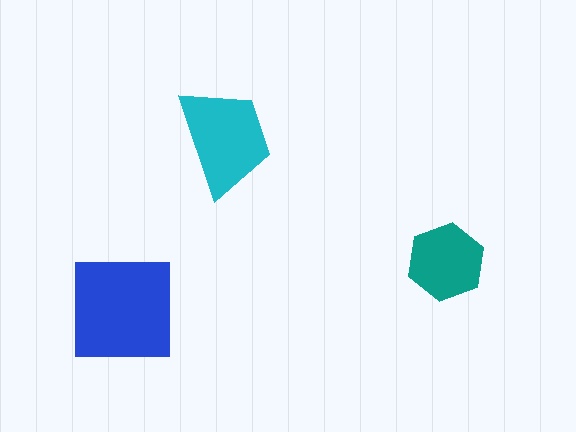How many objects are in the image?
There are 3 objects in the image.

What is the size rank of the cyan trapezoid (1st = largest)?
2nd.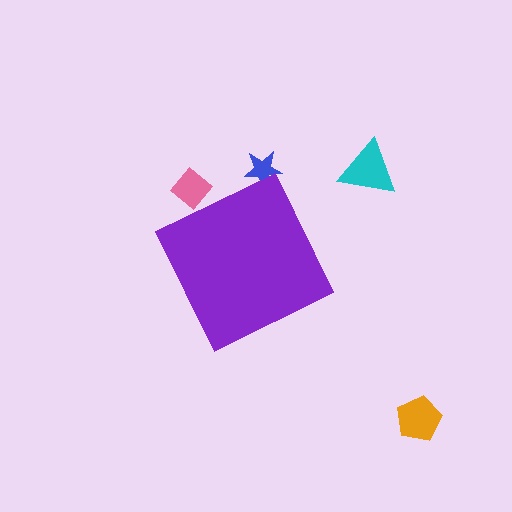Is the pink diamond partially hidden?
Yes, the pink diamond is partially hidden behind the purple diamond.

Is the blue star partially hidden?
Yes, the blue star is partially hidden behind the purple diamond.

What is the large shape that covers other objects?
A purple diamond.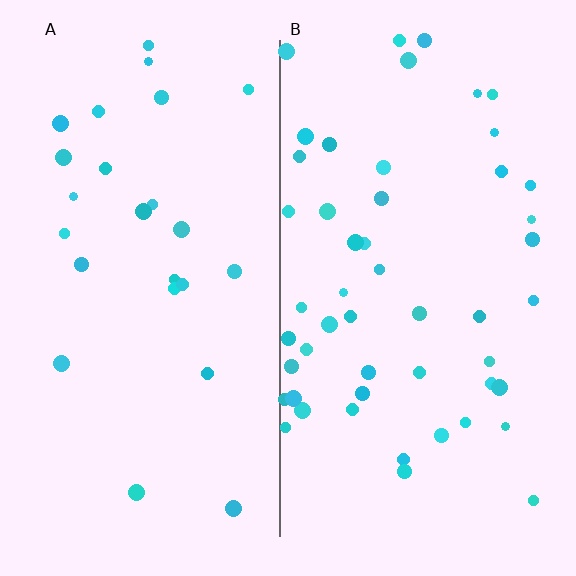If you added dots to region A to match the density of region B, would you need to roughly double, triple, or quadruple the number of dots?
Approximately double.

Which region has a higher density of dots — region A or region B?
B (the right).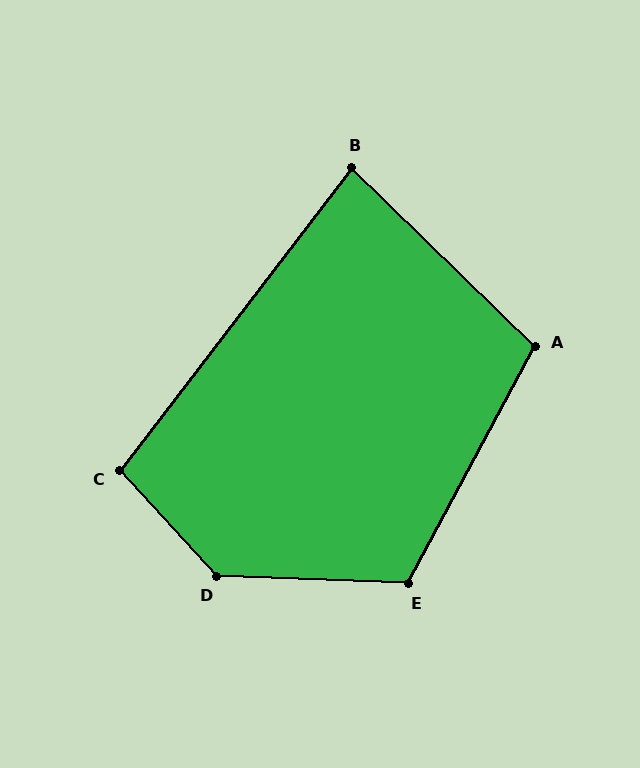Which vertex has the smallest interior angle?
B, at approximately 83 degrees.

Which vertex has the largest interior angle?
D, at approximately 135 degrees.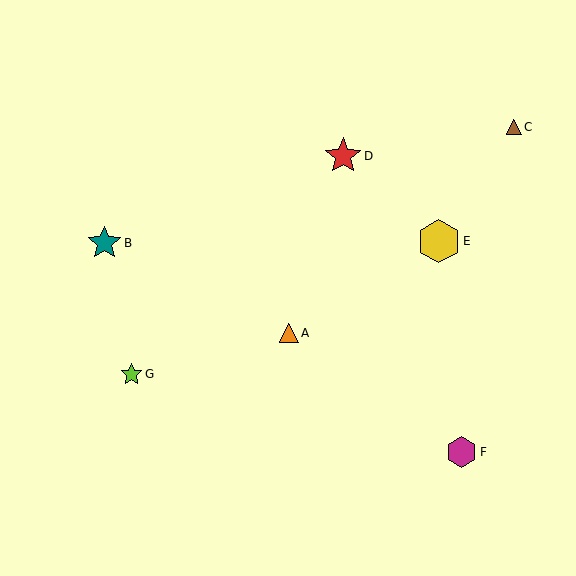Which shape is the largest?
The yellow hexagon (labeled E) is the largest.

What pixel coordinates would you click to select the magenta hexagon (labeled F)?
Click at (461, 452) to select the magenta hexagon F.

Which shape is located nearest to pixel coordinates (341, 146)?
The red star (labeled D) at (343, 156) is nearest to that location.